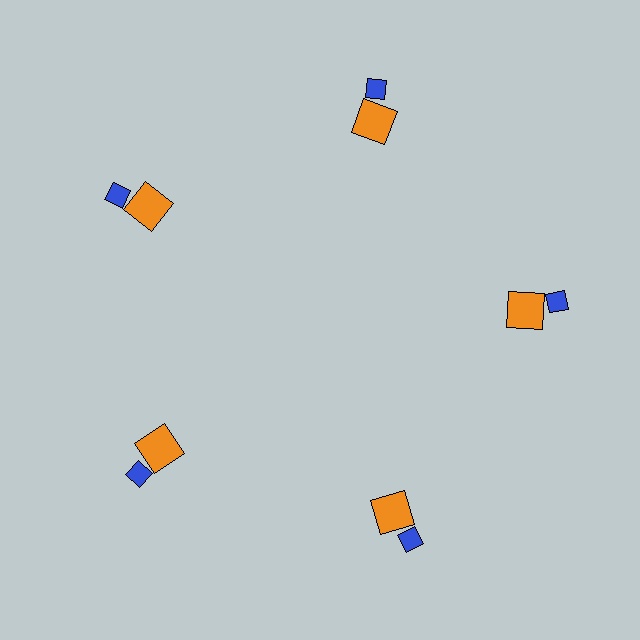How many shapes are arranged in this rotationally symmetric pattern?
There are 10 shapes, arranged in 5 groups of 2.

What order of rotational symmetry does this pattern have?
This pattern has 5-fold rotational symmetry.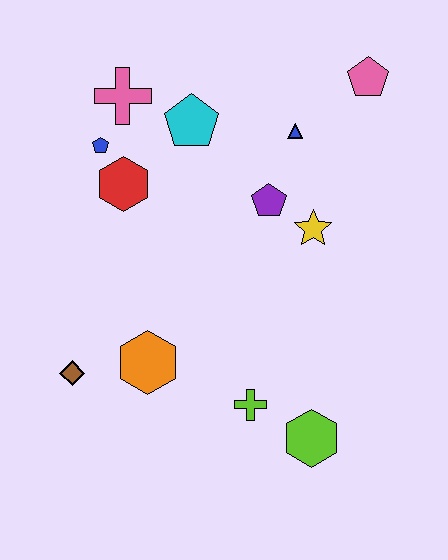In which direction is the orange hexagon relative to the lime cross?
The orange hexagon is to the left of the lime cross.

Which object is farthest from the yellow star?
The brown diamond is farthest from the yellow star.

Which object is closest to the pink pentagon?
The blue triangle is closest to the pink pentagon.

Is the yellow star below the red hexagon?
Yes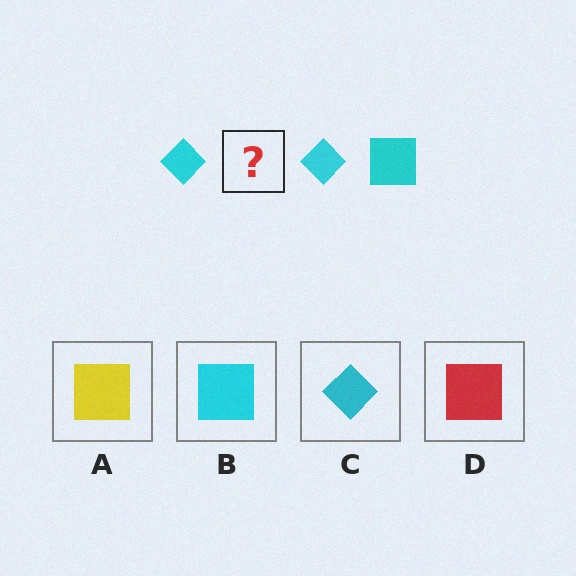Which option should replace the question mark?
Option B.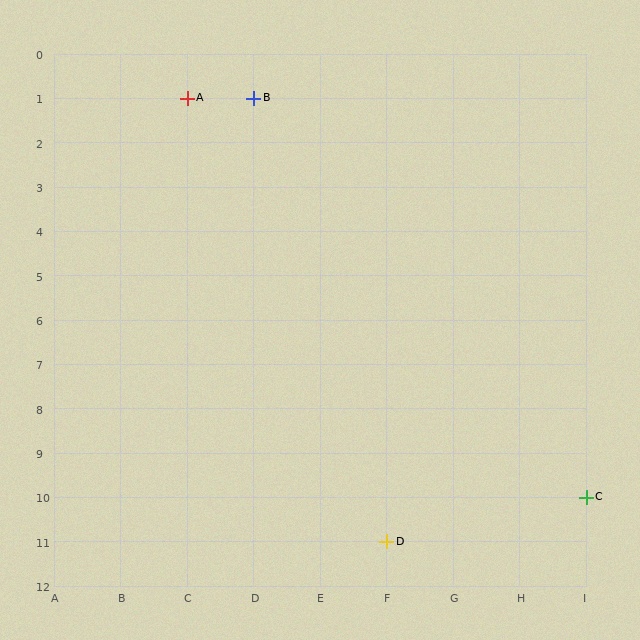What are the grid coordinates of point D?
Point D is at grid coordinates (F, 11).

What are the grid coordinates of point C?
Point C is at grid coordinates (I, 10).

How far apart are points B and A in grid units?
Points B and A are 1 column apart.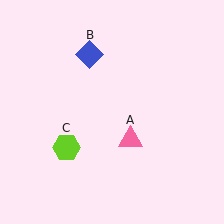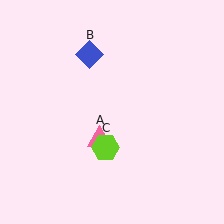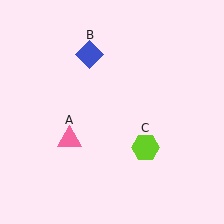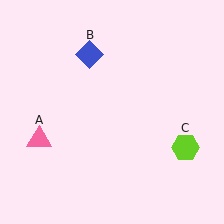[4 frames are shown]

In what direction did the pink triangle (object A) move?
The pink triangle (object A) moved left.